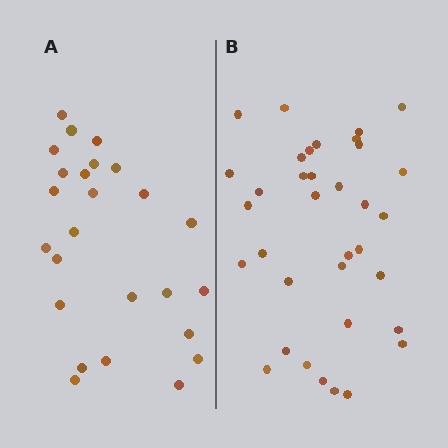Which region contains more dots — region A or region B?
Region B (the right region) has more dots.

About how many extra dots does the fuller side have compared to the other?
Region B has roughly 10 or so more dots than region A.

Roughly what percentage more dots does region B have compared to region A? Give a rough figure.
About 40% more.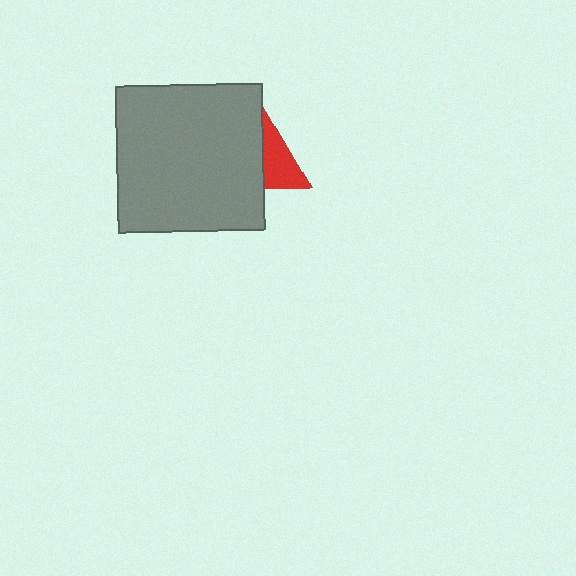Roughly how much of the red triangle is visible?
A small part of it is visible (roughly 36%).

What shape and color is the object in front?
The object in front is a gray square.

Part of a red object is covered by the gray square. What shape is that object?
It is a triangle.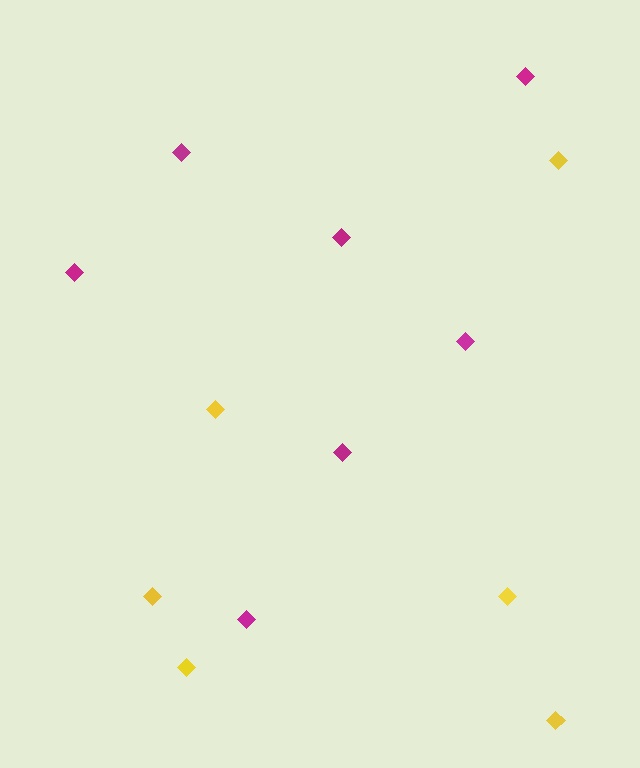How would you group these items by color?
There are 2 groups: one group of magenta diamonds (7) and one group of yellow diamonds (6).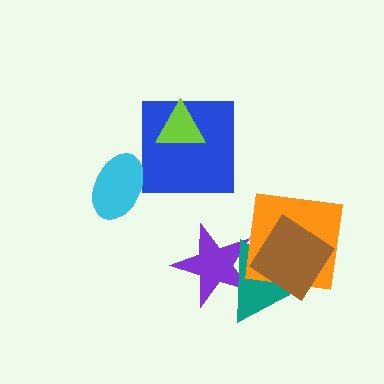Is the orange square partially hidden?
Yes, it is partially covered by another shape.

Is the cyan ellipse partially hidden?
No, no other shape covers it.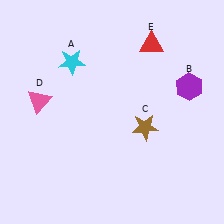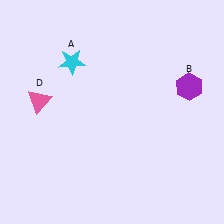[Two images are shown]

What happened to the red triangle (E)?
The red triangle (E) was removed in Image 2. It was in the top-right area of Image 1.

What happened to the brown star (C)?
The brown star (C) was removed in Image 2. It was in the bottom-right area of Image 1.